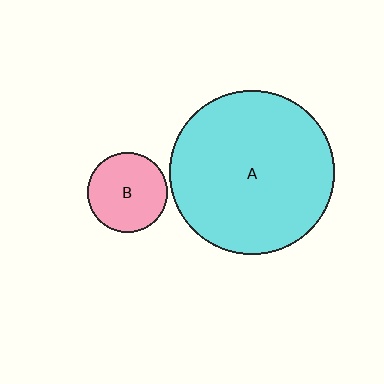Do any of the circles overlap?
No, none of the circles overlap.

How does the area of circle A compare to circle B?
Approximately 4.2 times.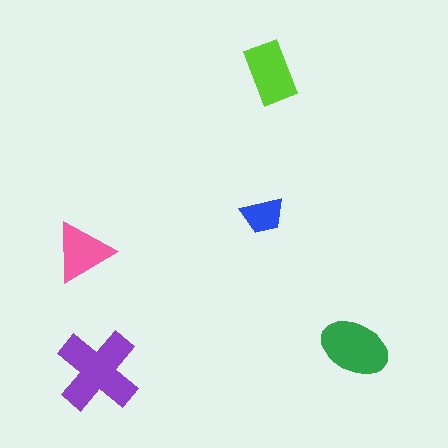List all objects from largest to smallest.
The purple cross, the green ellipse, the lime rectangle, the pink triangle, the blue trapezoid.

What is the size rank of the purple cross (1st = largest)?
1st.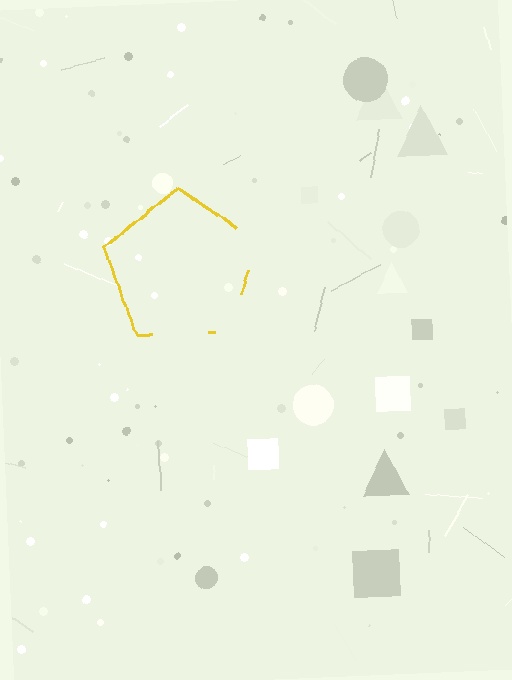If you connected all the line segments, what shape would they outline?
They would outline a pentagon.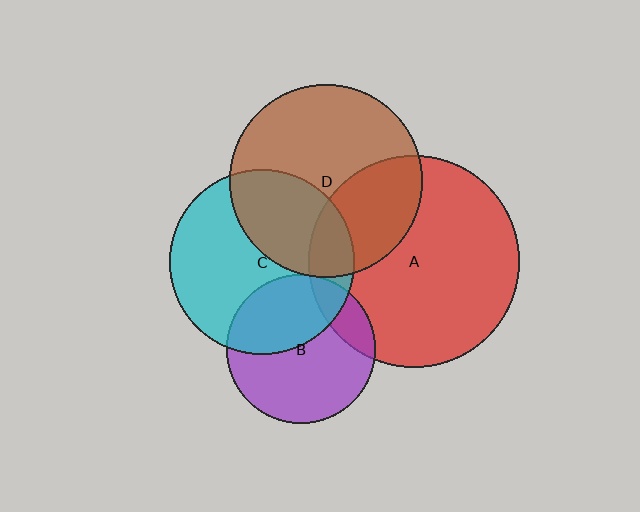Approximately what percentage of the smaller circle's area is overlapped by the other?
Approximately 15%.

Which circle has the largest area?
Circle A (red).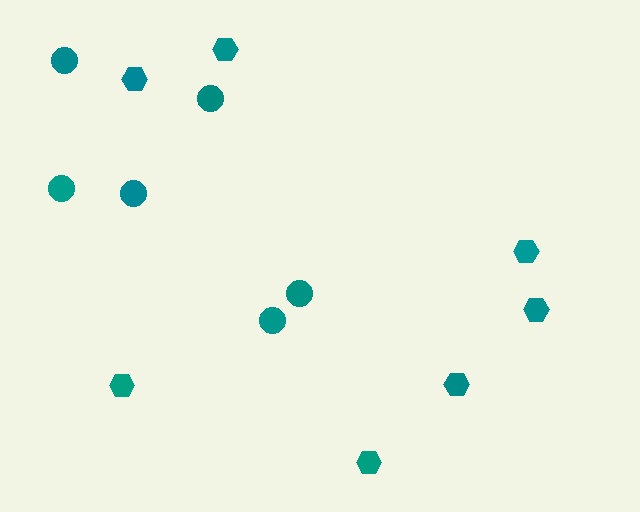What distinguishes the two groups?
There are 2 groups: one group of circles (6) and one group of hexagons (7).